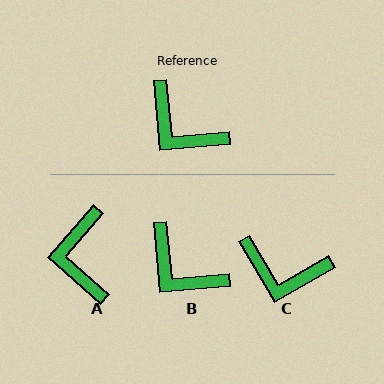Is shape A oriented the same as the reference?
No, it is off by about 46 degrees.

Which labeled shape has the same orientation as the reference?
B.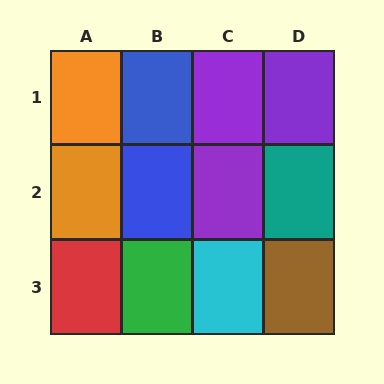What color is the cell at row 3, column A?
Red.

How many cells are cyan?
1 cell is cyan.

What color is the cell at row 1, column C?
Purple.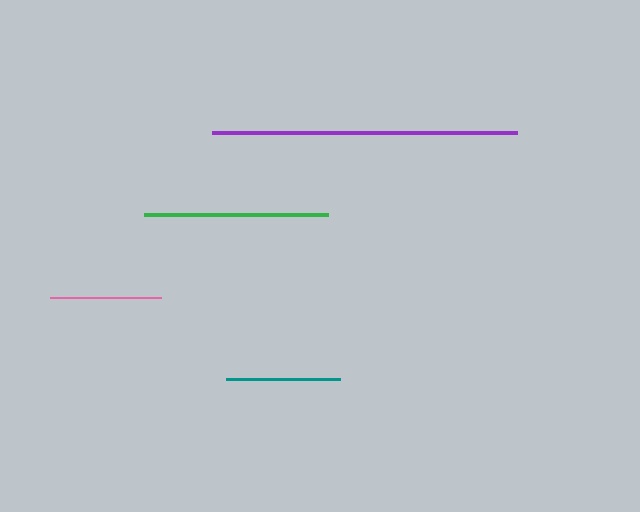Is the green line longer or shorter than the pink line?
The green line is longer than the pink line.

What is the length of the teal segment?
The teal segment is approximately 113 pixels long.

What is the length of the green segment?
The green segment is approximately 183 pixels long.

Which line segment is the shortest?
The pink line is the shortest at approximately 111 pixels.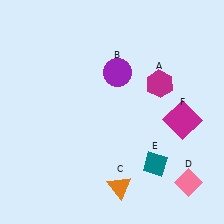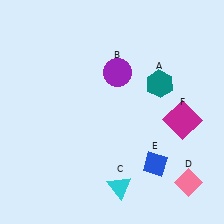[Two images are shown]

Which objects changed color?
A changed from magenta to teal. C changed from orange to cyan. E changed from teal to blue.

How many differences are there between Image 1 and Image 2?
There are 3 differences between the two images.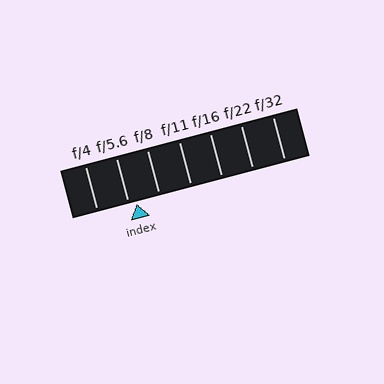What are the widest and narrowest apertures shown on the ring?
The widest aperture shown is f/4 and the narrowest is f/32.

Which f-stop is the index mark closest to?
The index mark is closest to f/5.6.